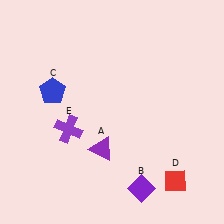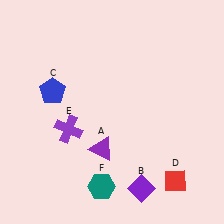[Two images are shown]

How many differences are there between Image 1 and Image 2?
There is 1 difference between the two images.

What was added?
A teal hexagon (F) was added in Image 2.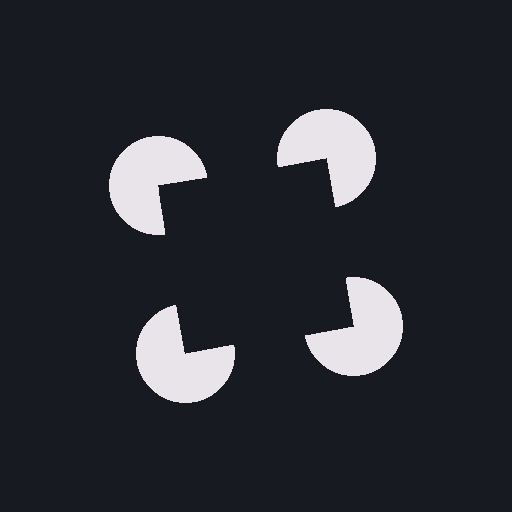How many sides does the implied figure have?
4 sides.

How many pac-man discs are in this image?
There are 4 — one at each vertex of the illusory square.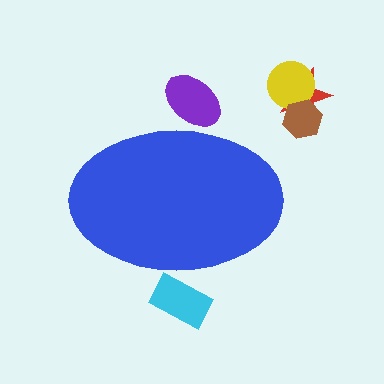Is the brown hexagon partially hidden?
No, the brown hexagon is fully visible.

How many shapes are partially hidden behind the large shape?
2 shapes are partially hidden.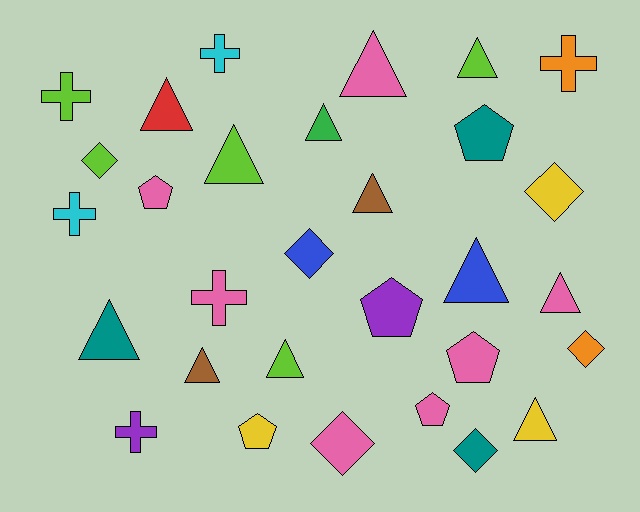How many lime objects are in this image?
There are 5 lime objects.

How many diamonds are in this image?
There are 6 diamonds.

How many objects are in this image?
There are 30 objects.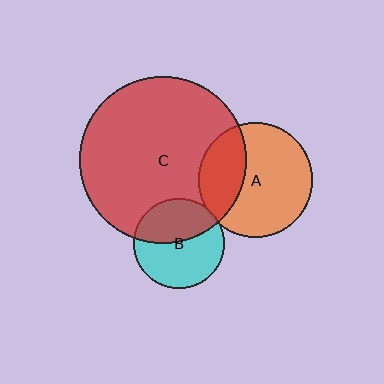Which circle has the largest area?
Circle C (red).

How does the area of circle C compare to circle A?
Approximately 2.1 times.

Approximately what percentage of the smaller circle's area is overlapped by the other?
Approximately 40%.